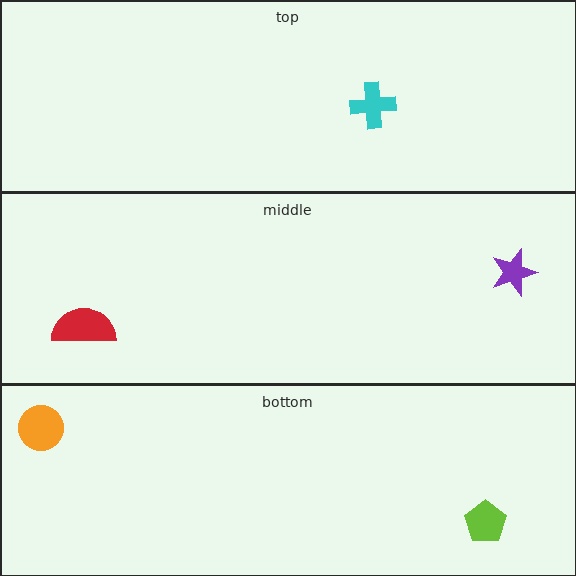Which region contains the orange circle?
The bottom region.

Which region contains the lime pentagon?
The bottom region.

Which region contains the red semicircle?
The middle region.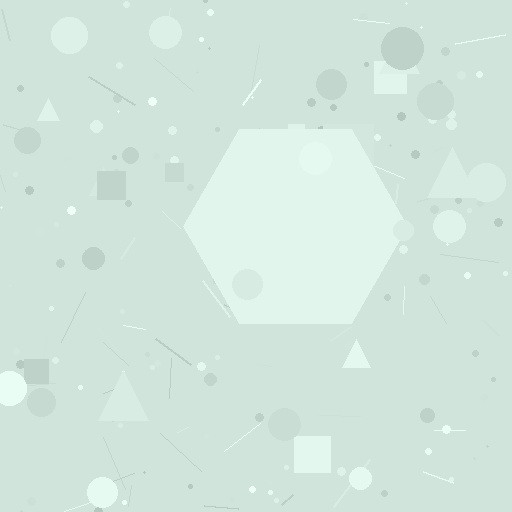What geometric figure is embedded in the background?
A hexagon is embedded in the background.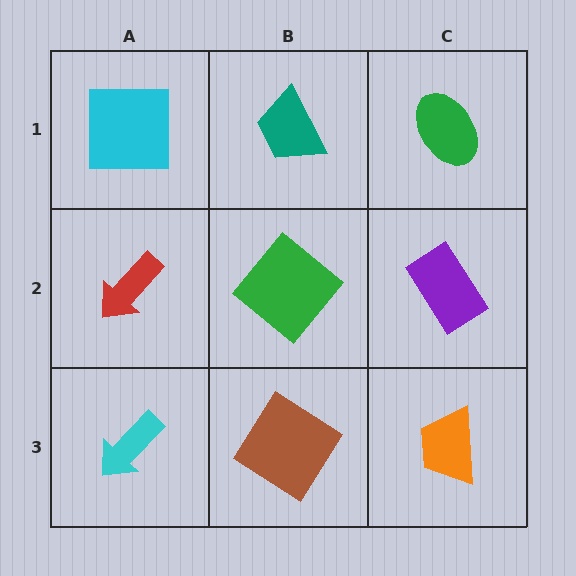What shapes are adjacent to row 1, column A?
A red arrow (row 2, column A), a teal trapezoid (row 1, column B).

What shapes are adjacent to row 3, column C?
A purple rectangle (row 2, column C), a brown diamond (row 3, column B).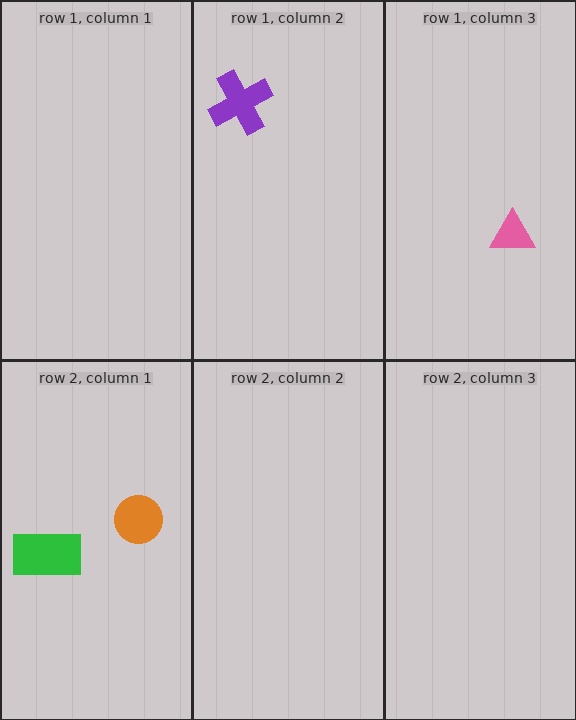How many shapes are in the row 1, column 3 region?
1.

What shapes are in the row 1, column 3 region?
The pink triangle.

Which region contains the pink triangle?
The row 1, column 3 region.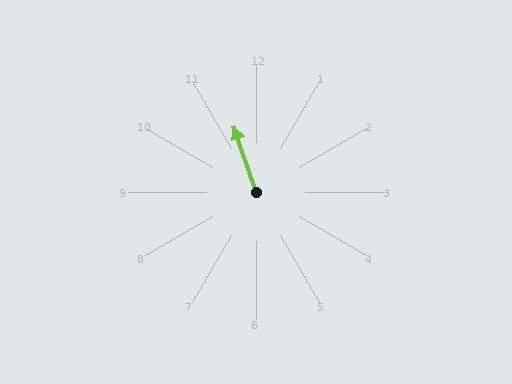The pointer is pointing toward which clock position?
Roughly 11 o'clock.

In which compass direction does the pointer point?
North.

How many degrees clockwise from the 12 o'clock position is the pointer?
Approximately 341 degrees.